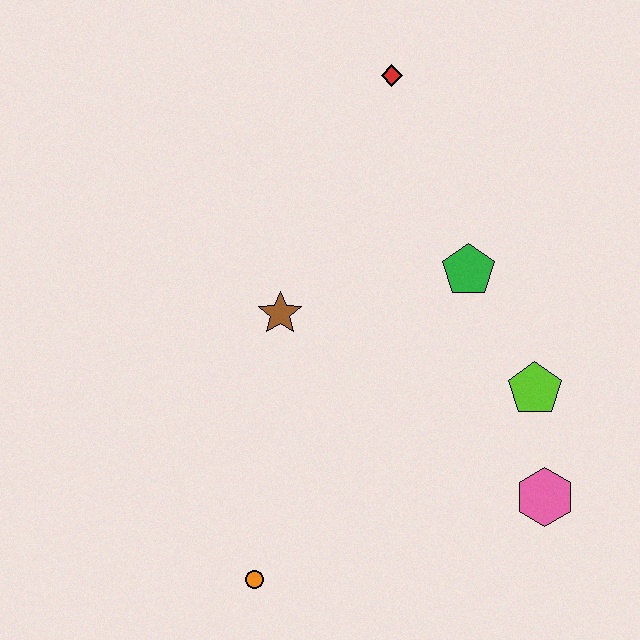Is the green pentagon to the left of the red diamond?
No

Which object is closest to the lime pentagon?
The pink hexagon is closest to the lime pentagon.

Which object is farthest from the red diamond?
The orange circle is farthest from the red diamond.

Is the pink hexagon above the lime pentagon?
No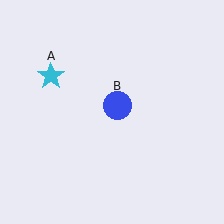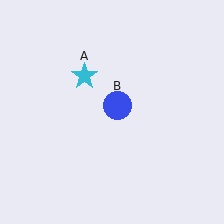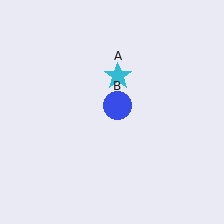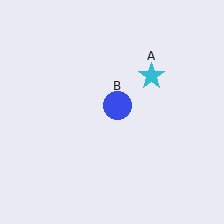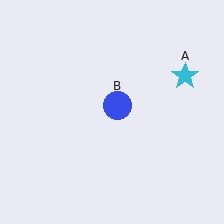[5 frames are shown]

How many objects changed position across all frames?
1 object changed position: cyan star (object A).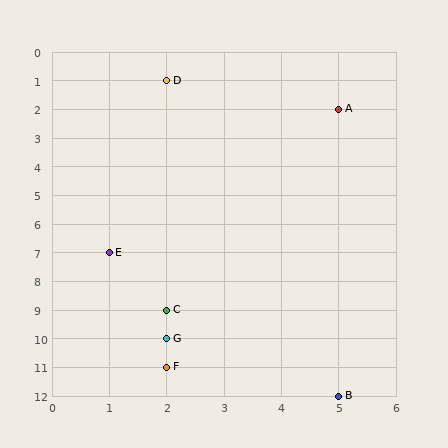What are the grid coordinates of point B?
Point B is at grid coordinates (5, 12).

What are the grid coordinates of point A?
Point A is at grid coordinates (5, 2).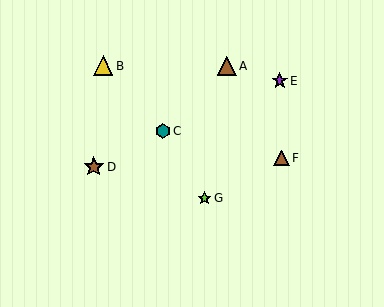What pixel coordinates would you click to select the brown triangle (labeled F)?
Click at (282, 158) to select the brown triangle F.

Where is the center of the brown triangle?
The center of the brown triangle is at (227, 66).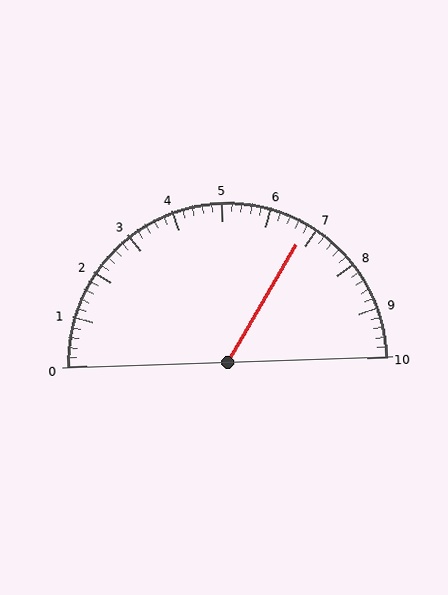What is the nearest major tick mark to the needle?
The nearest major tick mark is 7.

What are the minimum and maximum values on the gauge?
The gauge ranges from 0 to 10.